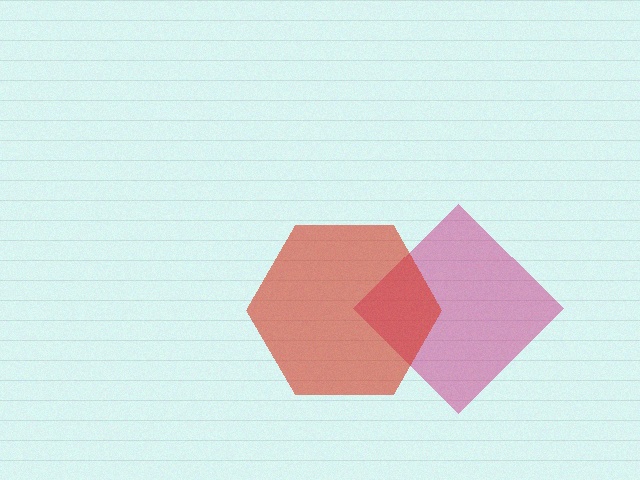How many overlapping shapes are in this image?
There are 2 overlapping shapes in the image.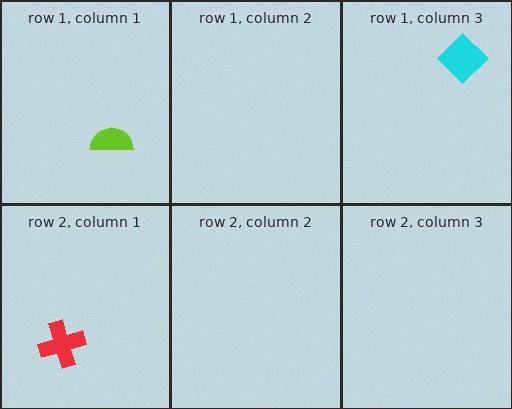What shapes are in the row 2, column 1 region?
The red cross.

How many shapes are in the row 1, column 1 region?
1.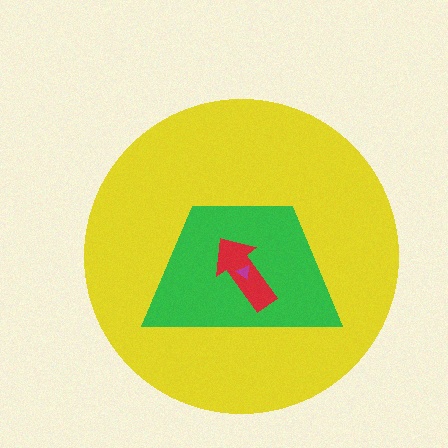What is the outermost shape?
The yellow circle.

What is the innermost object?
The magenta triangle.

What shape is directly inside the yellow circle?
The green trapezoid.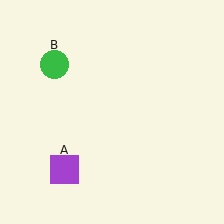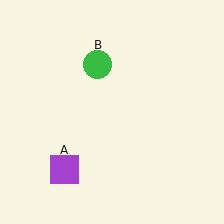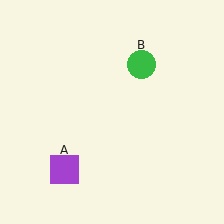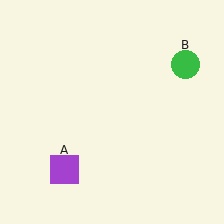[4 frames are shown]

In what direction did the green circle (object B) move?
The green circle (object B) moved right.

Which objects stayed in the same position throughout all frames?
Purple square (object A) remained stationary.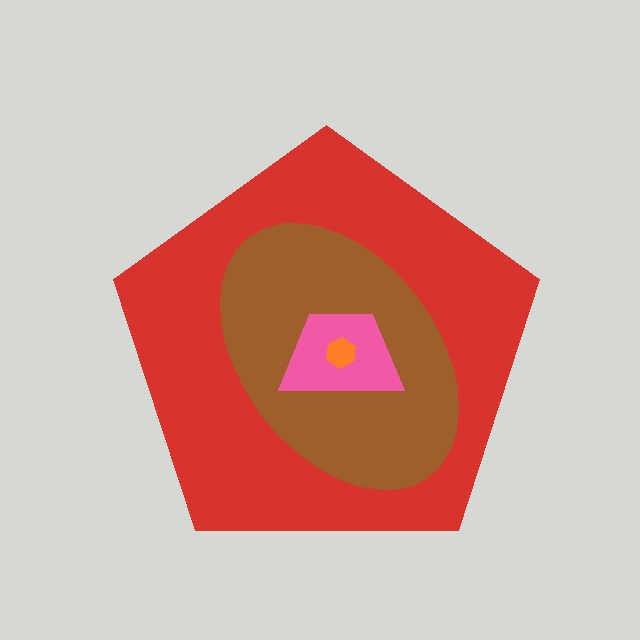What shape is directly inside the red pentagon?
The brown ellipse.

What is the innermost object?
The orange hexagon.